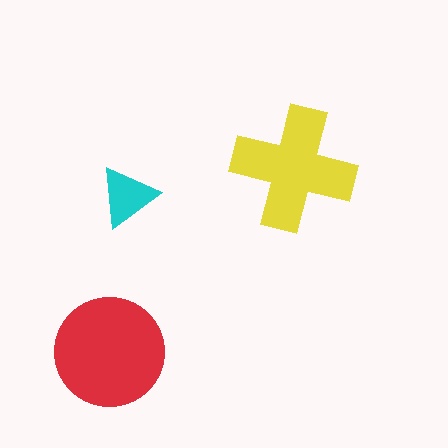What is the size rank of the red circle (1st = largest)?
1st.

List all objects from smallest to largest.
The cyan triangle, the yellow cross, the red circle.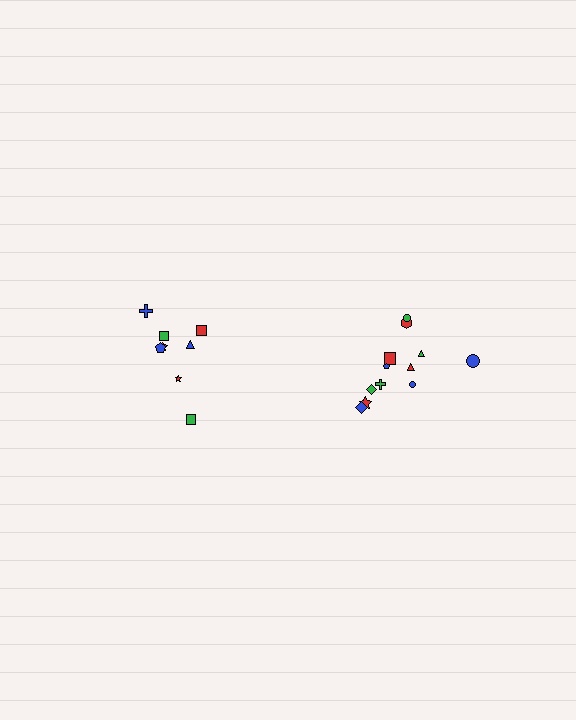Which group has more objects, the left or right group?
The right group.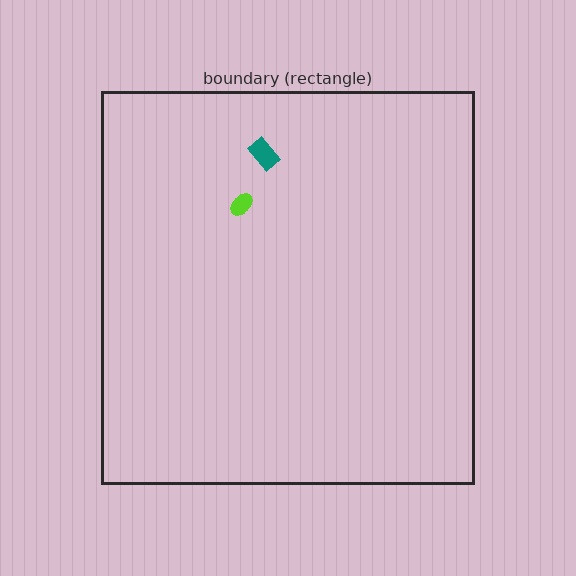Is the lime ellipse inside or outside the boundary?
Inside.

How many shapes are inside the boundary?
2 inside, 0 outside.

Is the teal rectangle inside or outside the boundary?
Inside.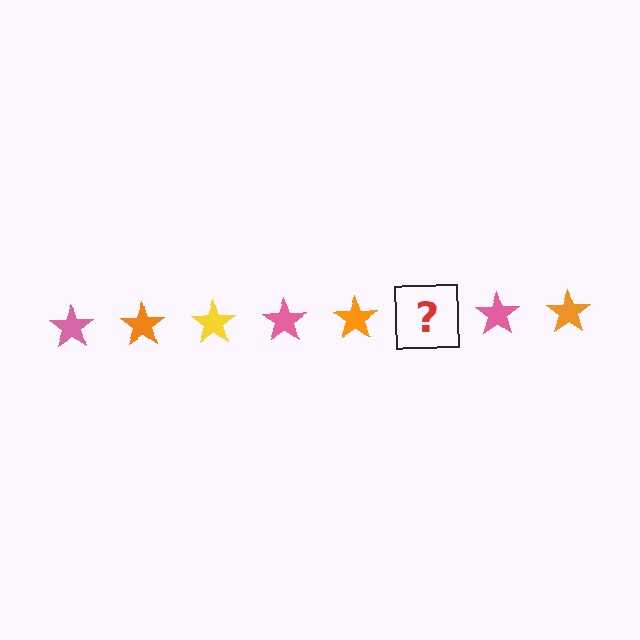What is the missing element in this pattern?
The missing element is a yellow star.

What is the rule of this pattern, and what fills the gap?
The rule is that the pattern cycles through pink, orange, yellow stars. The gap should be filled with a yellow star.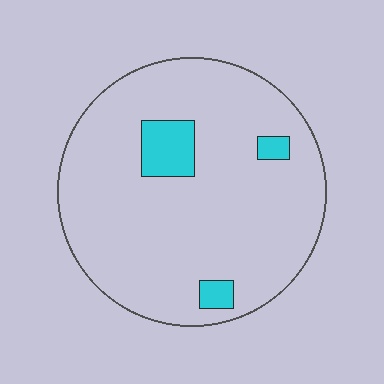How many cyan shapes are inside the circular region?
3.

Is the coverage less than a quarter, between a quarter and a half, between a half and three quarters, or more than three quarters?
Less than a quarter.